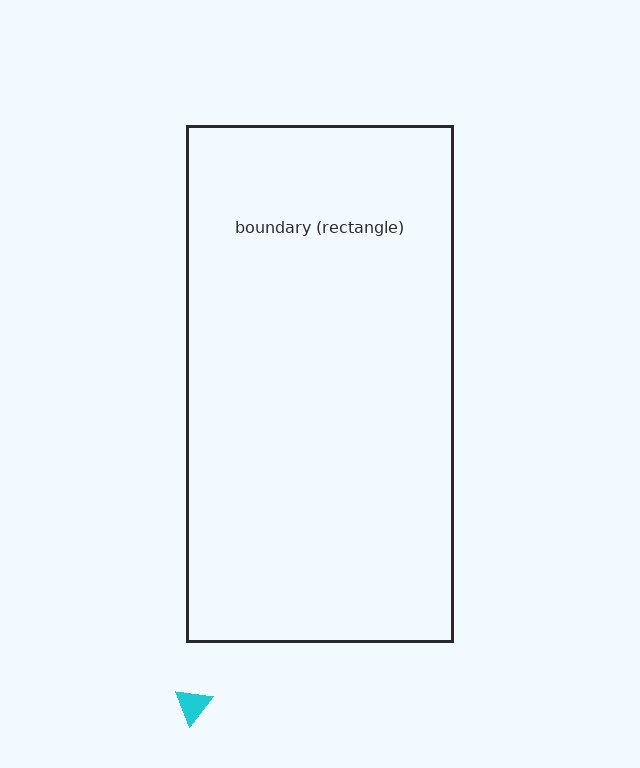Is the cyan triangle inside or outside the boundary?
Outside.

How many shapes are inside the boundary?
0 inside, 1 outside.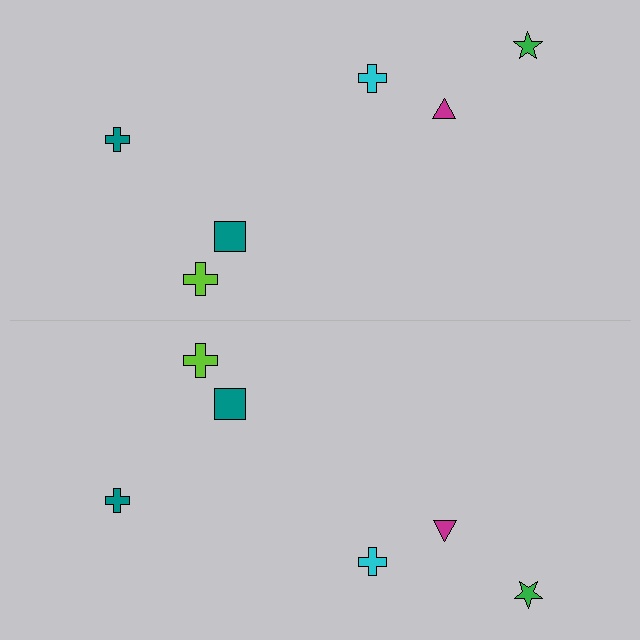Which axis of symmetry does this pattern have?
The pattern has a horizontal axis of symmetry running through the center of the image.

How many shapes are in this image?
There are 12 shapes in this image.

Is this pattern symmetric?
Yes, this pattern has bilateral (reflection) symmetry.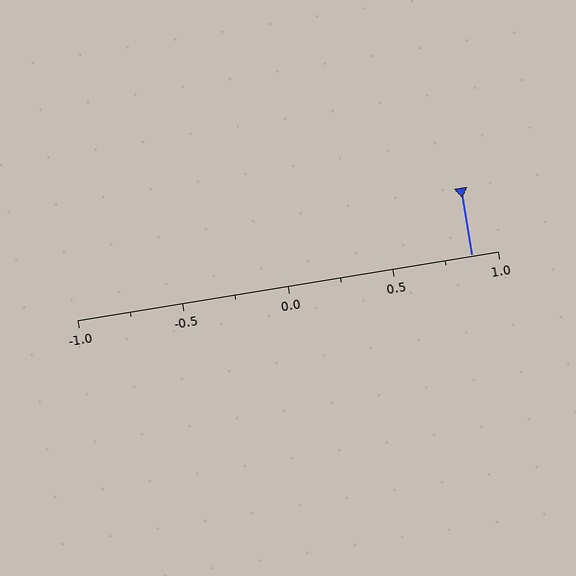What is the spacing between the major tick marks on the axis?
The major ticks are spaced 0.5 apart.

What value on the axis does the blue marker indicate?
The marker indicates approximately 0.88.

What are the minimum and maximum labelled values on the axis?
The axis runs from -1.0 to 1.0.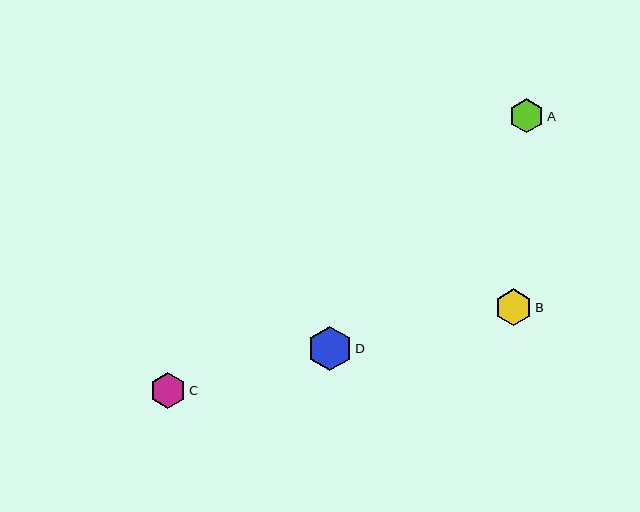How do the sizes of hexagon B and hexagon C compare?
Hexagon B and hexagon C are approximately the same size.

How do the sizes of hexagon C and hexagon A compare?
Hexagon C and hexagon A are approximately the same size.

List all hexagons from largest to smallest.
From largest to smallest: D, B, C, A.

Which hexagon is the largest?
Hexagon D is the largest with a size of approximately 45 pixels.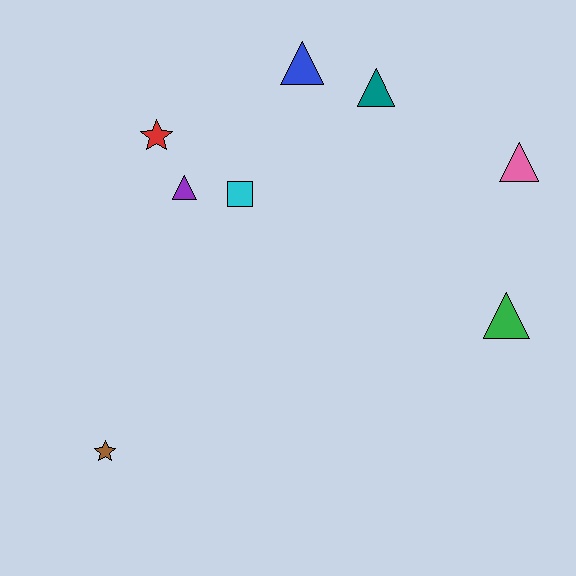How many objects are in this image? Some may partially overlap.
There are 8 objects.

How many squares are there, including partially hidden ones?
There is 1 square.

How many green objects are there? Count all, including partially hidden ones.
There is 1 green object.